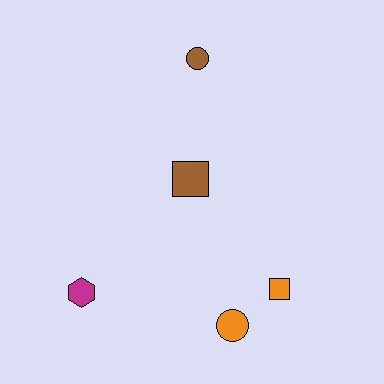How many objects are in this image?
There are 5 objects.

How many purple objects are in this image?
There are no purple objects.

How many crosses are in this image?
There are no crosses.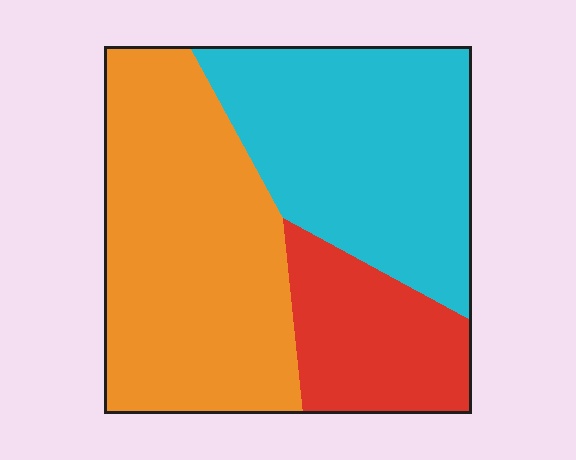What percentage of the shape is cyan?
Cyan takes up between a quarter and a half of the shape.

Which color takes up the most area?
Orange, at roughly 45%.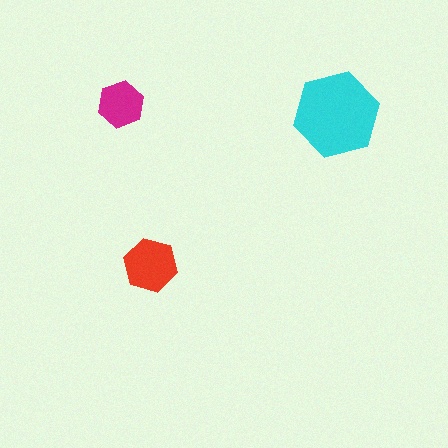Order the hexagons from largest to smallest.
the cyan one, the red one, the magenta one.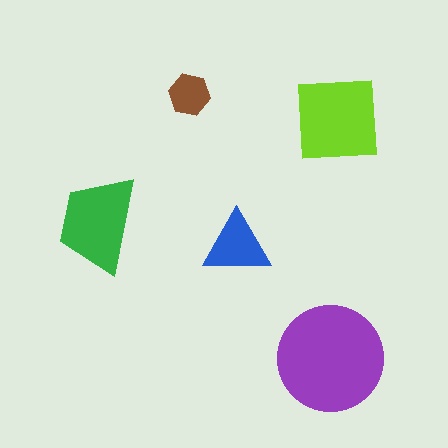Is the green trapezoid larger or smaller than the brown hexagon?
Larger.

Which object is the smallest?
The brown hexagon.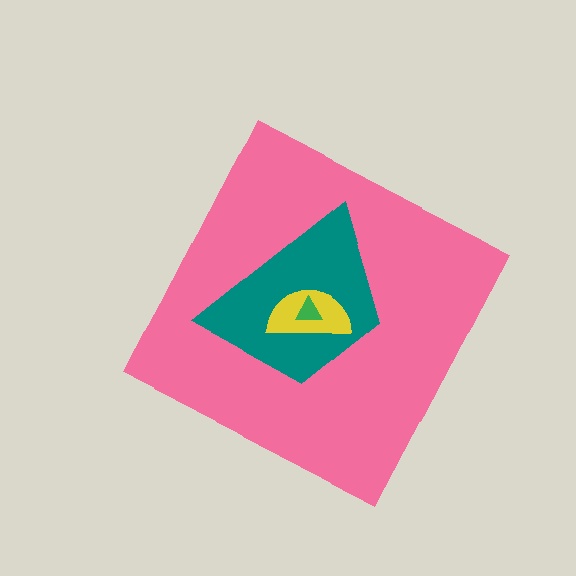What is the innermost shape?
The green triangle.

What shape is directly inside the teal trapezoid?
The yellow semicircle.